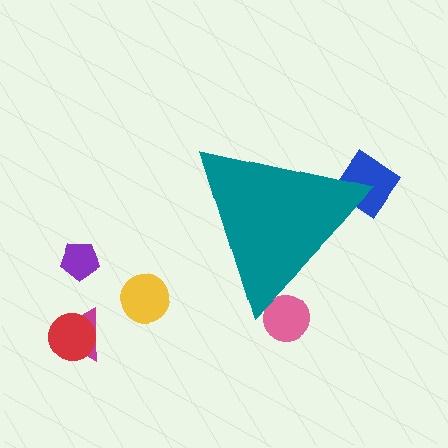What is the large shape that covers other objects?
A teal triangle.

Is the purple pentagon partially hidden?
No, the purple pentagon is fully visible.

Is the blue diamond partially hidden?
Yes, the blue diamond is partially hidden behind the teal triangle.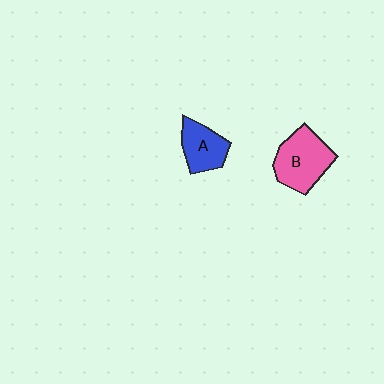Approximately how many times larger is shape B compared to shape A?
Approximately 1.5 times.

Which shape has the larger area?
Shape B (pink).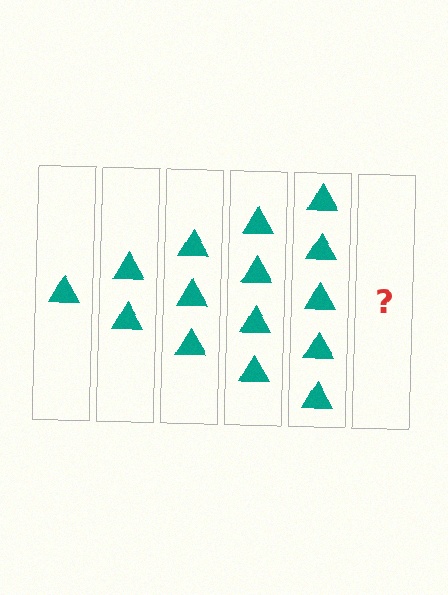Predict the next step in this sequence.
The next step is 6 triangles.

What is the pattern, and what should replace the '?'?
The pattern is that each step adds one more triangle. The '?' should be 6 triangles.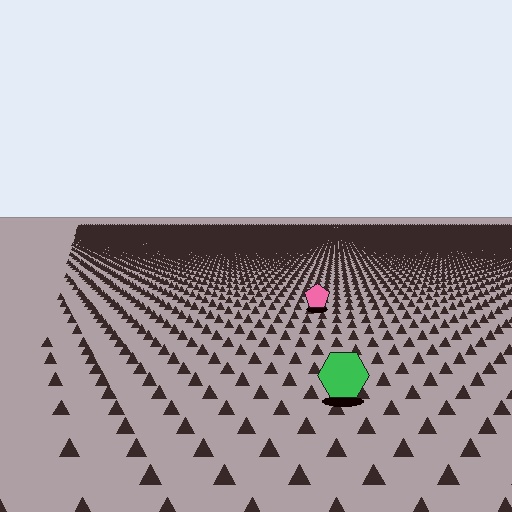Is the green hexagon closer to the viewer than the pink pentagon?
Yes. The green hexagon is closer — you can tell from the texture gradient: the ground texture is coarser near it.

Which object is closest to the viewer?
The green hexagon is closest. The texture marks near it are larger and more spread out.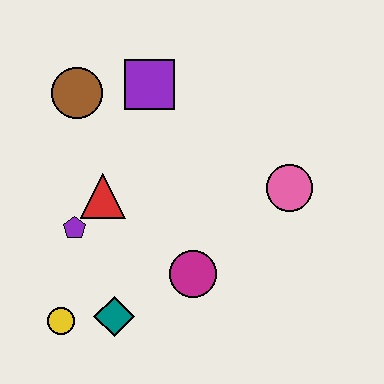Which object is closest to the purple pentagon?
The red triangle is closest to the purple pentagon.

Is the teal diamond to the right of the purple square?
No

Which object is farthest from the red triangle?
The pink circle is farthest from the red triangle.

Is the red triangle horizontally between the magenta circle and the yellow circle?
Yes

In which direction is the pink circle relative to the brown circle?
The pink circle is to the right of the brown circle.